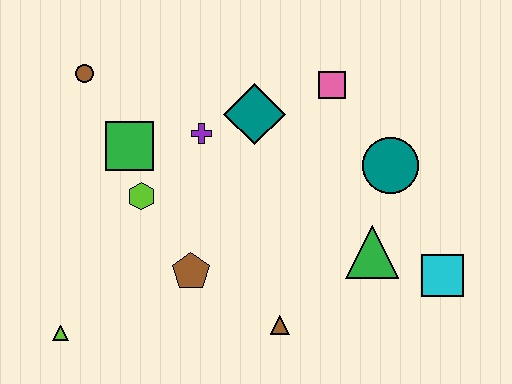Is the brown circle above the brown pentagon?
Yes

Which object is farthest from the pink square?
The lime triangle is farthest from the pink square.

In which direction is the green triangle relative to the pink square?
The green triangle is below the pink square.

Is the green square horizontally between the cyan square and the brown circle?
Yes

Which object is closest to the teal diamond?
The purple cross is closest to the teal diamond.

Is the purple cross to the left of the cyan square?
Yes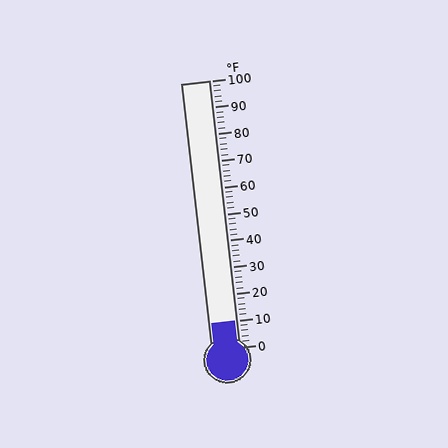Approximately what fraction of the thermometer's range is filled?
The thermometer is filled to approximately 10% of its range.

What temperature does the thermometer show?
The thermometer shows approximately 10°F.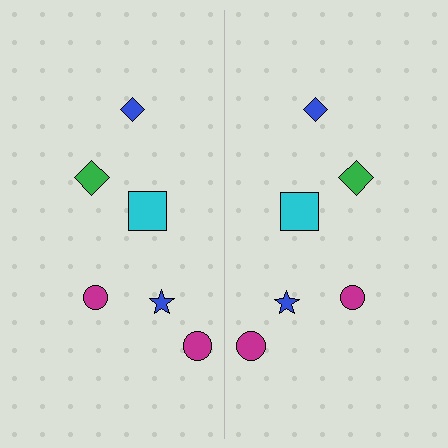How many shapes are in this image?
There are 12 shapes in this image.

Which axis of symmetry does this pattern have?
The pattern has a vertical axis of symmetry running through the center of the image.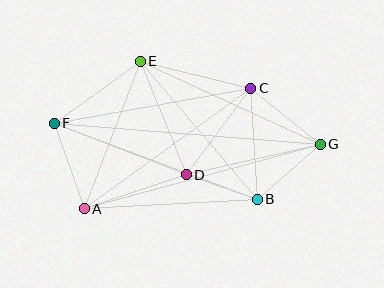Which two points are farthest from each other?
Points F and G are farthest from each other.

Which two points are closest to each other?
Points B and D are closest to each other.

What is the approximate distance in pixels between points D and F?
The distance between D and F is approximately 142 pixels.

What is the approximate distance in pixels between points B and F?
The distance between B and F is approximately 216 pixels.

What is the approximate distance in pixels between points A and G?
The distance between A and G is approximately 245 pixels.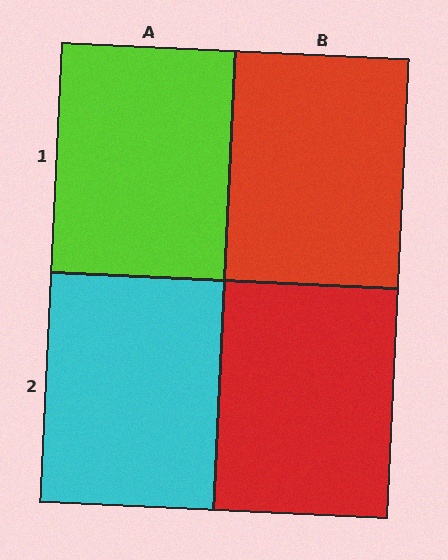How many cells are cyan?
1 cell is cyan.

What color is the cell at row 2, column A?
Cyan.